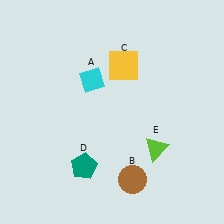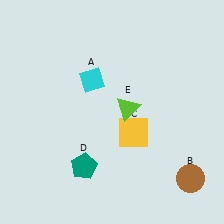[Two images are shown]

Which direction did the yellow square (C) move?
The yellow square (C) moved down.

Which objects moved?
The objects that moved are: the brown circle (B), the yellow square (C), the lime triangle (E).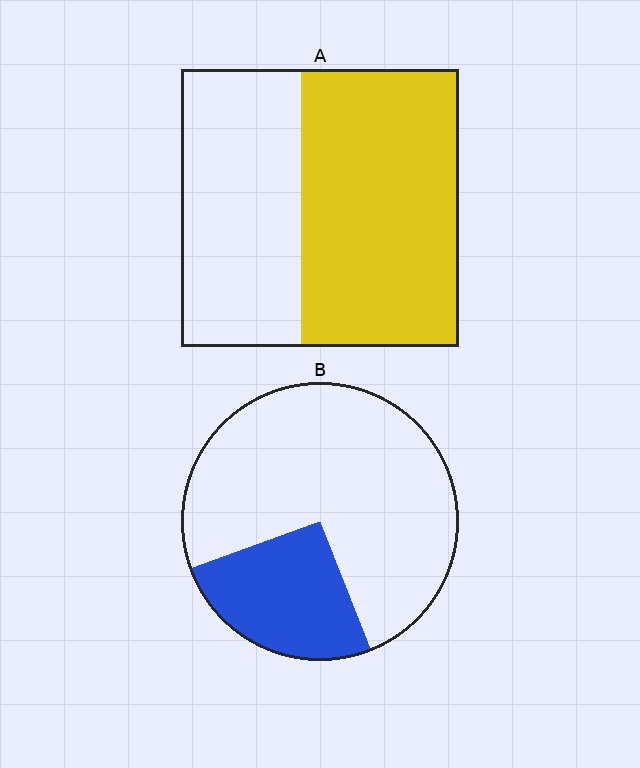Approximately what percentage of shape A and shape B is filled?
A is approximately 55% and B is approximately 25%.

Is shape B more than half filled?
No.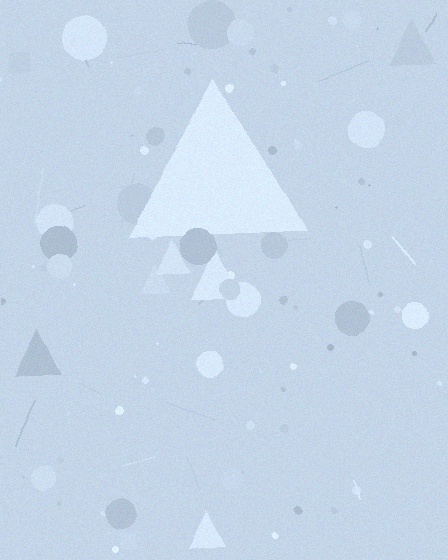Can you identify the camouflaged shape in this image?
The camouflaged shape is a triangle.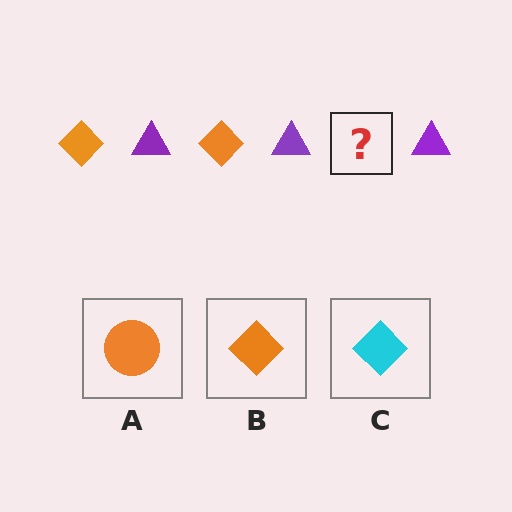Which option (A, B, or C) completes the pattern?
B.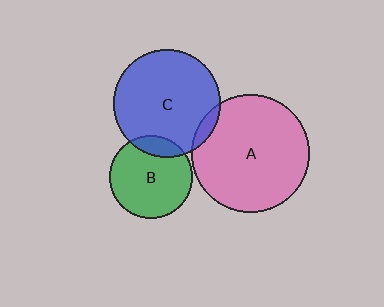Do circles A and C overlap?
Yes.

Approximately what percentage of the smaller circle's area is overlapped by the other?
Approximately 5%.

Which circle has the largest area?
Circle A (pink).